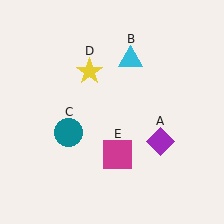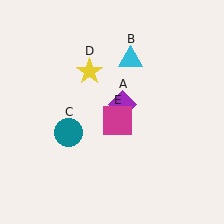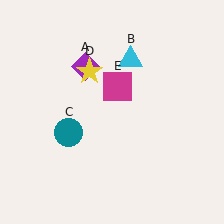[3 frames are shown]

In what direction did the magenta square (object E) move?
The magenta square (object E) moved up.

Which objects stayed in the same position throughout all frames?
Cyan triangle (object B) and teal circle (object C) and yellow star (object D) remained stationary.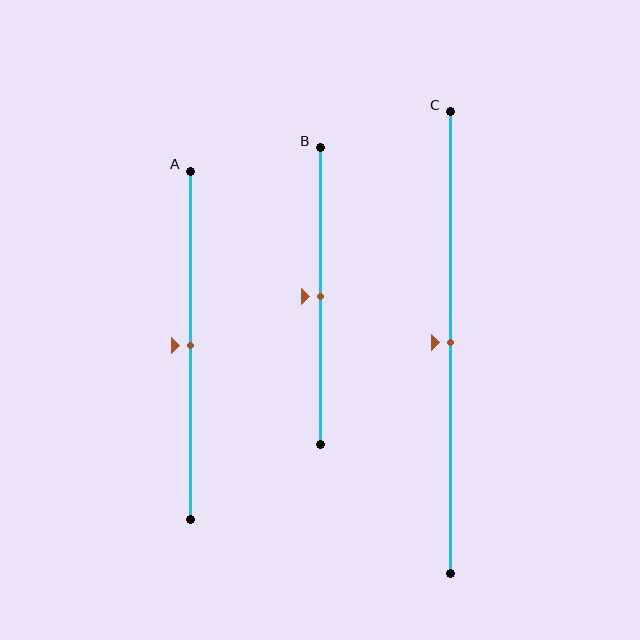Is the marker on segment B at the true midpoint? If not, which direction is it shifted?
Yes, the marker on segment B is at the true midpoint.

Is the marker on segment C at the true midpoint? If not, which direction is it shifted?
Yes, the marker on segment C is at the true midpoint.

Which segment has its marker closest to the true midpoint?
Segment A has its marker closest to the true midpoint.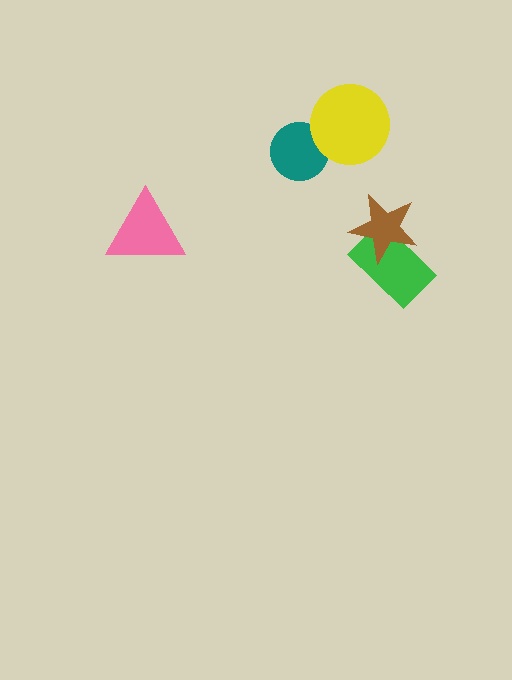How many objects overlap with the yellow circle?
1 object overlaps with the yellow circle.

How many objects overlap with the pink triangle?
0 objects overlap with the pink triangle.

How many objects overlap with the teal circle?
1 object overlaps with the teal circle.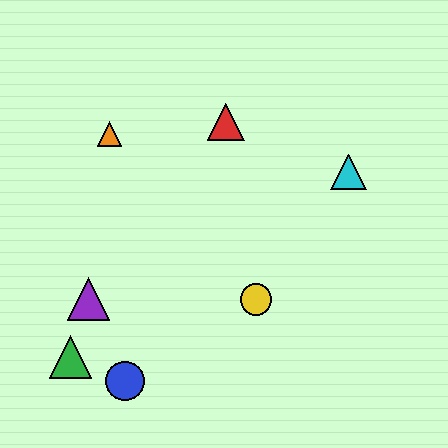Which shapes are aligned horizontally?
The yellow circle, the purple triangle are aligned horizontally.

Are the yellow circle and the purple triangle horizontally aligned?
Yes, both are at y≈299.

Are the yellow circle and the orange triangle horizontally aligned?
No, the yellow circle is at y≈299 and the orange triangle is at y≈134.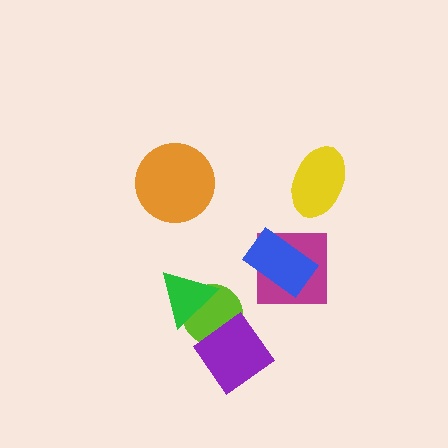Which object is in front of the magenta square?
The blue rectangle is in front of the magenta square.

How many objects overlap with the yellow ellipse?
0 objects overlap with the yellow ellipse.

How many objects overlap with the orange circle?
0 objects overlap with the orange circle.